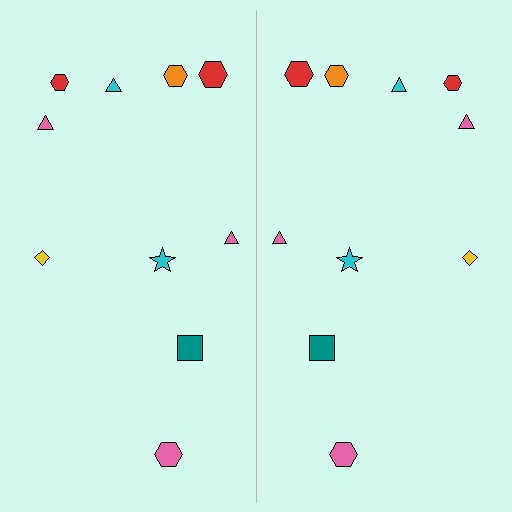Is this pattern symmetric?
Yes, this pattern has bilateral (reflection) symmetry.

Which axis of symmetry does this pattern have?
The pattern has a vertical axis of symmetry running through the center of the image.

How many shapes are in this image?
There are 20 shapes in this image.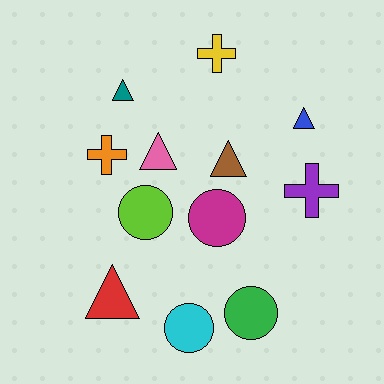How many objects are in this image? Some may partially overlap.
There are 12 objects.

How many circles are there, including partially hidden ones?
There are 4 circles.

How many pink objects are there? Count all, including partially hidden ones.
There is 1 pink object.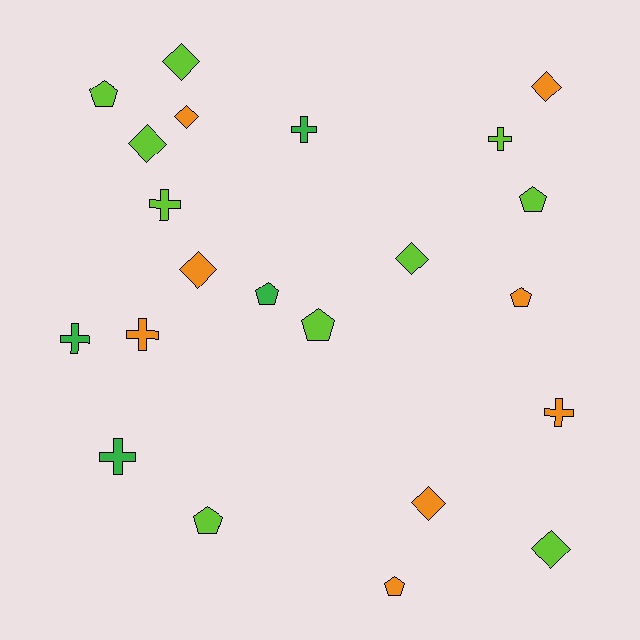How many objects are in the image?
There are 22 objects.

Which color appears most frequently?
Lime, with 10 objects.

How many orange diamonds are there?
There are 4 orange diamonds.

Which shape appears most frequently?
Diamond, with 8 objects.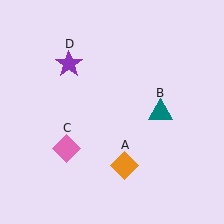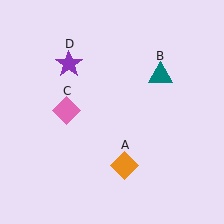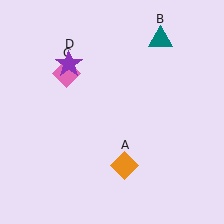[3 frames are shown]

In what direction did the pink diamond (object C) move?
The pink diamond (object C) moved up.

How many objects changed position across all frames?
2 objects changed position: teal triangle (object B), pink diamond (object C).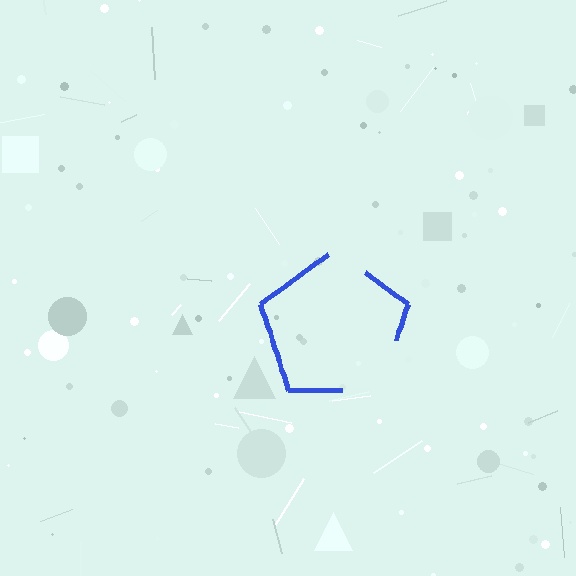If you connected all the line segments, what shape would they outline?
They would outline a pentagon.